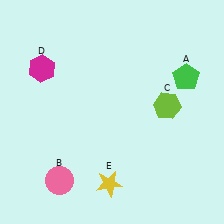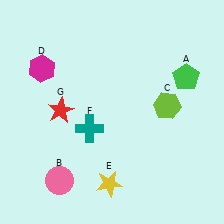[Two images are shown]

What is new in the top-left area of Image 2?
A red star (G) was added in the top-left area of Image 2.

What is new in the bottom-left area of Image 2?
A teal cross (F) was added in the bottom-left area of Image 2.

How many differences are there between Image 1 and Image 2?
There are 2 differences between the two images.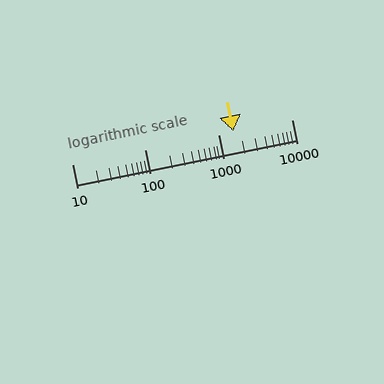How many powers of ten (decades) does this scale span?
The scale spans 3 decades, from 10 to 10000.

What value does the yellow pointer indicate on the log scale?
The pointer indicates approximately 1600.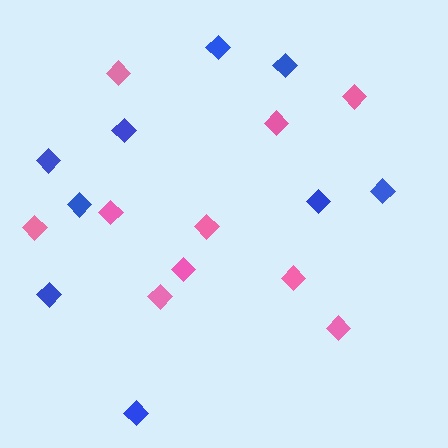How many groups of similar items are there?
There are 2 groups: one group of blue diamonds (9) and one group of pink diamonds (10).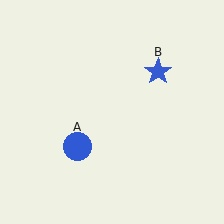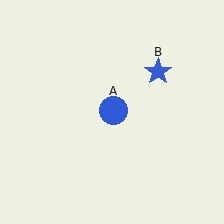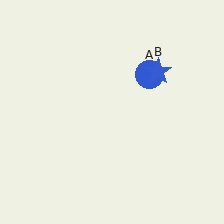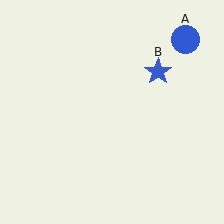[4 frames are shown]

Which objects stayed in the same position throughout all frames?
Blue star (object B) remained stationary.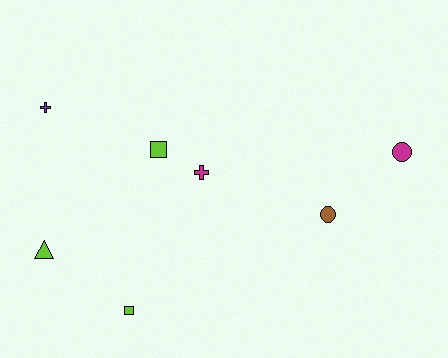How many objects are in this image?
There are 7 objects.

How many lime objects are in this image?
There are 3 lime objects.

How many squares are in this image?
There are 2 squares.